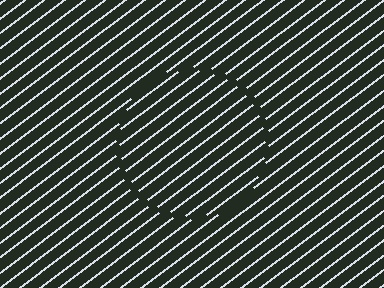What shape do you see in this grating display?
An illusory circle. The interior of the shape contains the same grating, shifted by half a period — the contour is defined by the phase discontinuity where line-ends from the inner and outer gratings abut.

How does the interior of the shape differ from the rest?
The interior of the shape contains the same grating, shifted by half a period — the contour is defined by the phase discontinuity where line-ends from the inner and outer gratings abut.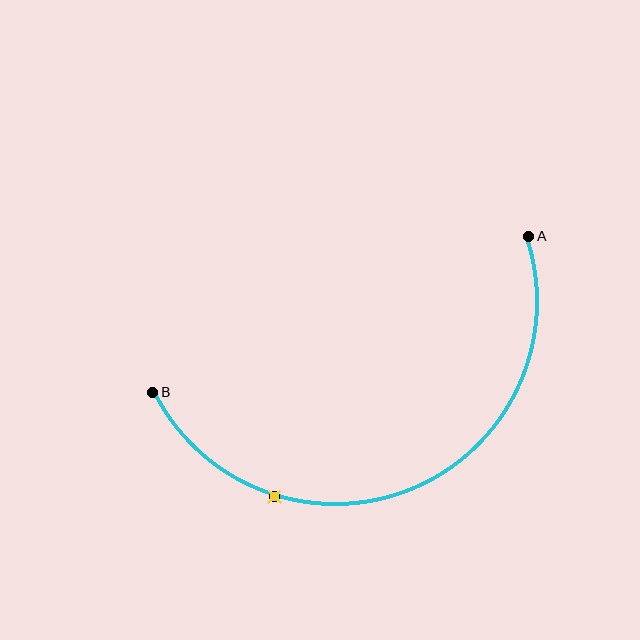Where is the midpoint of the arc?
The arc midpoint is the point on the curve farthest from the straight line joining A and B. It sits below that line.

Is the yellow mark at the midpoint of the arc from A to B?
No. The yellow mark lies on the arc but is closer to endpoint B. The arc midpoint would be at the point on the curve equidistant along the arc from both A and B.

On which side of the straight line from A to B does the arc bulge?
The arc bulges below the straight line connecting A and B.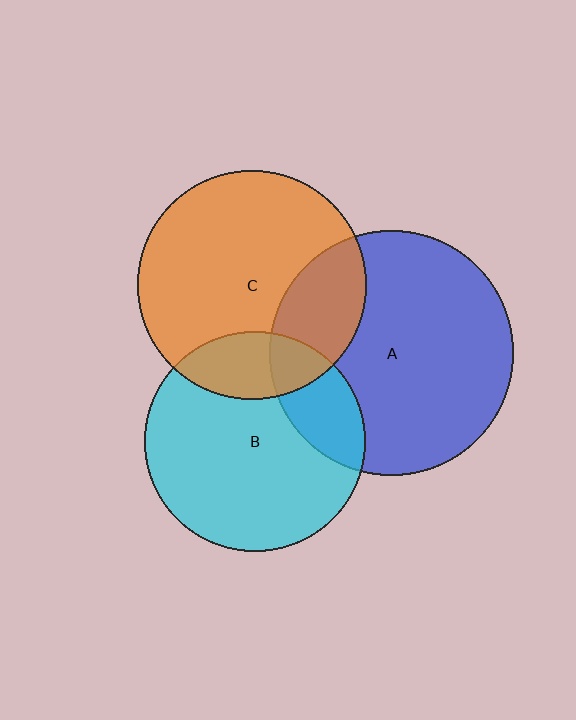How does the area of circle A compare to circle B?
Approximately 1.2 times.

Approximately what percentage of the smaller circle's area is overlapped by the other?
Approximately 25%.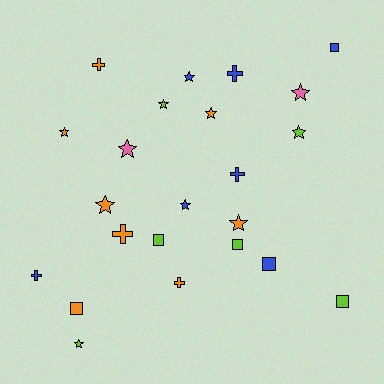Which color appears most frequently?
Orange, with 8 objects.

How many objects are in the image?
There are 23 objects.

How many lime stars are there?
There are 3 lime stars.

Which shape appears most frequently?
Star, with 11 objects.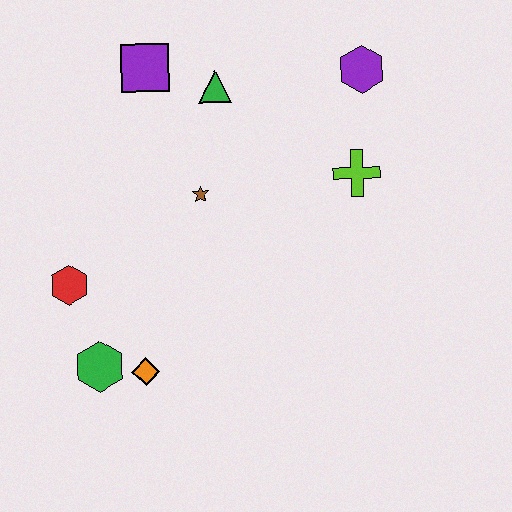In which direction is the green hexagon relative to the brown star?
The green hexagon is below the brown star.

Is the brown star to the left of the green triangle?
Yes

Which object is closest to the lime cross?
The purple hexagon is closest to the lime cross.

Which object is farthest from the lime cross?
The green hexagon is farthest from the lime cross.